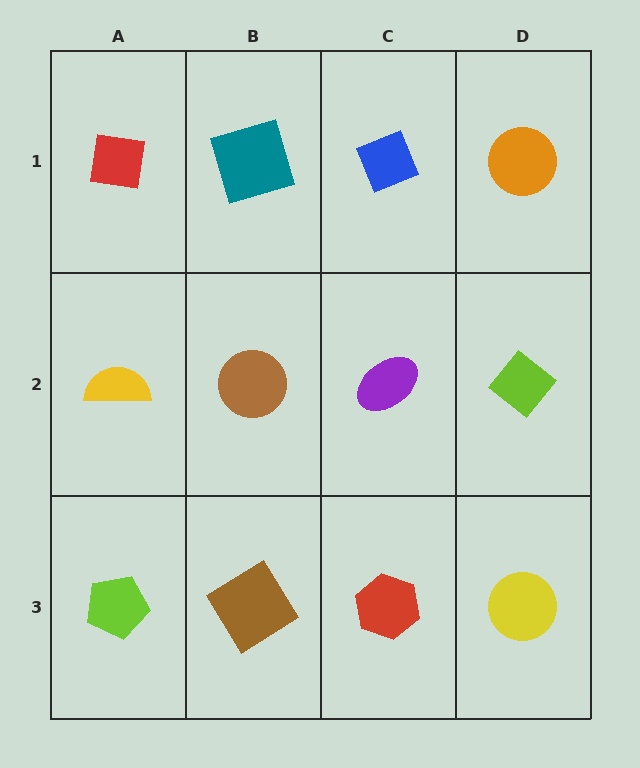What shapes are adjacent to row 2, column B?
A teal square (row 1, column B), a brown diamond (row 3, column B), a yellow semicircle (row 2, column A), a purple ellipse (row 2, column C).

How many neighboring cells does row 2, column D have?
3.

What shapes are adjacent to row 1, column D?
A lime diamond (row 2, column D), a blue diamond (row 1, column C).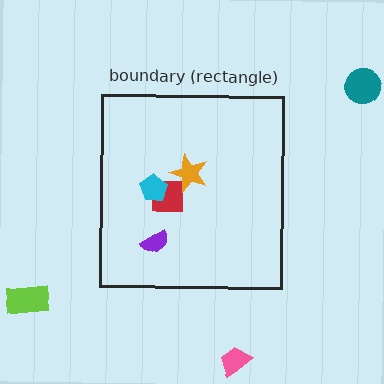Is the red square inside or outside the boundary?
Inside.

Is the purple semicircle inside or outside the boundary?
Inside.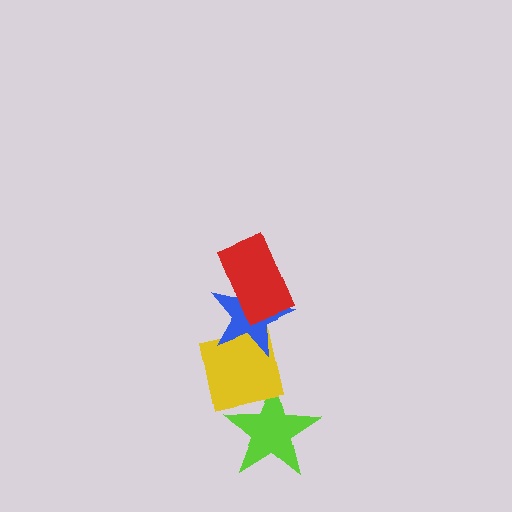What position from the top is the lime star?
The lime star is 4th from the top.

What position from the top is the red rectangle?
The red rectangle is 1st from the top.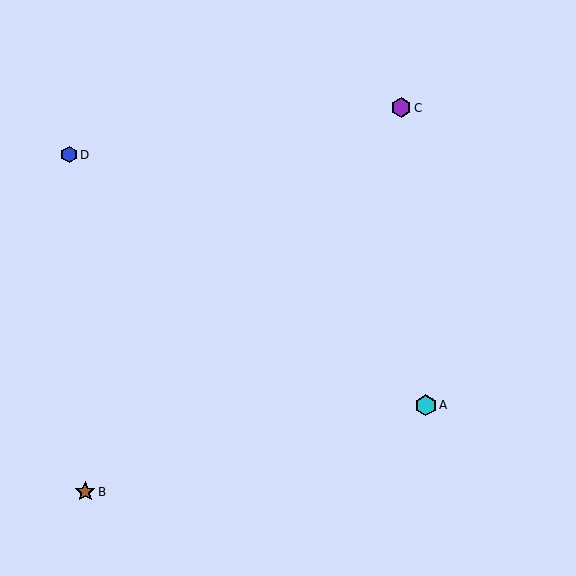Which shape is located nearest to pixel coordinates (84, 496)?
The brown star (labeled B) at (85, 492) is nearest to that location.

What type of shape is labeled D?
Shape D is a blue hexagon.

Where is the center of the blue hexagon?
The center of the blue hexagon is at (69, 155).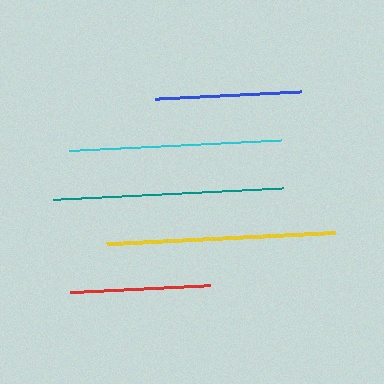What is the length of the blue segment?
The blue segment is approximately 147 pixels long.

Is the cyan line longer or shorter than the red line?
The cyan line is longer than the red line.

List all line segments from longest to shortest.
From longest to shortest: teal, yellow, cyan, blue, red.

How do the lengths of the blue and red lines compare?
The blue and red lines are approximately the same length.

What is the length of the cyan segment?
The cyan segment is approximately 211 pixels long.